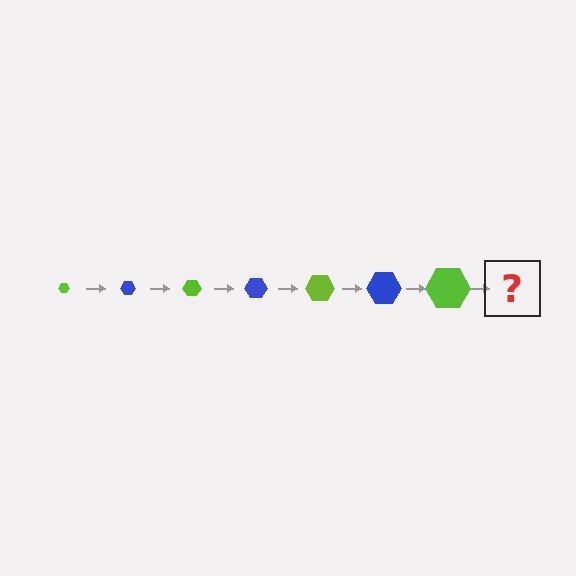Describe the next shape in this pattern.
It should be a blue hexagon, larger than the previous one.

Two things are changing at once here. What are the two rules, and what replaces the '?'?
The two rules are that the hexagon grows larger each step and the color cycles through lime and blue. The '?' should be a blue hexagon, larger than the previous one.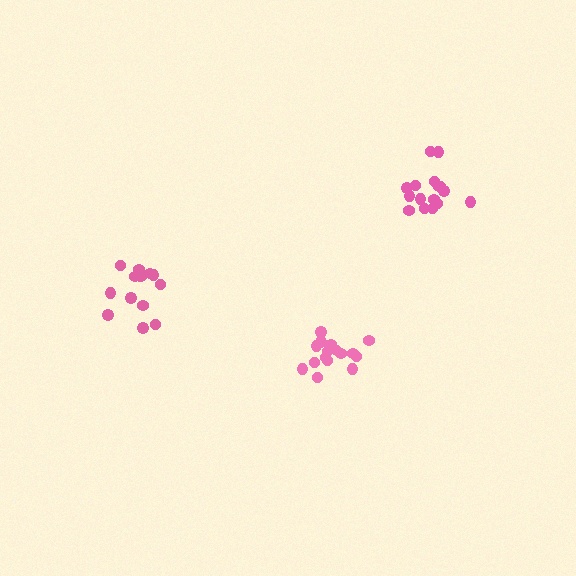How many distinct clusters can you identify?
There are 3 distinct clusters.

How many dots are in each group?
Group 1: 16 dots, Group 2: 14 dots, Group 3: 16 dots (46 total).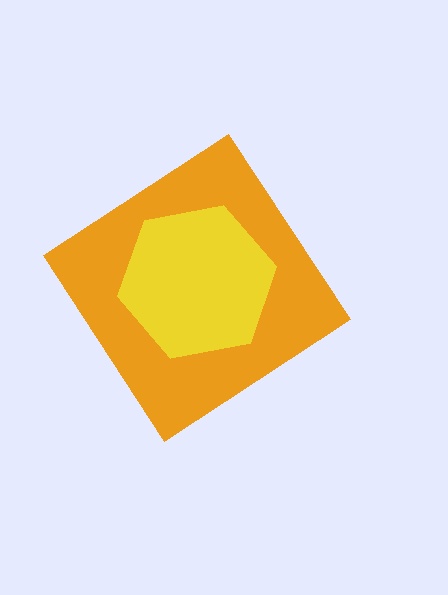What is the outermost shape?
The orange diamond.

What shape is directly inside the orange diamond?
The yellow hexagon.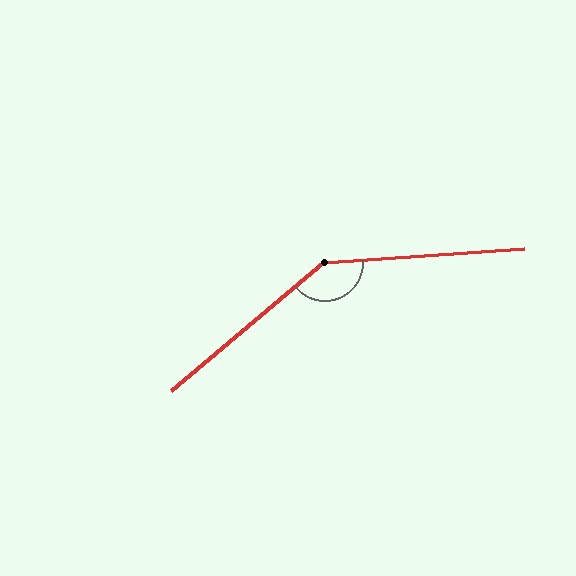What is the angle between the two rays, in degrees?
Approximately 144 degrees.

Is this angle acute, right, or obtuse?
It is obtuse.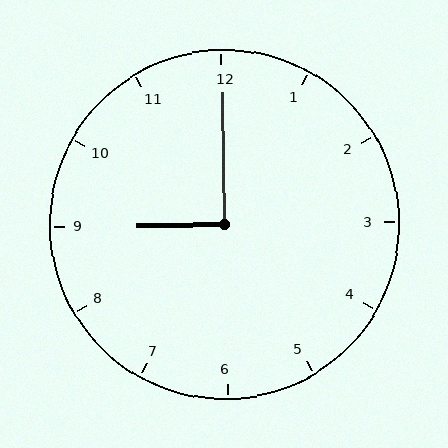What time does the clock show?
9:00.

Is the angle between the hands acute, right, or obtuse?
It is right.